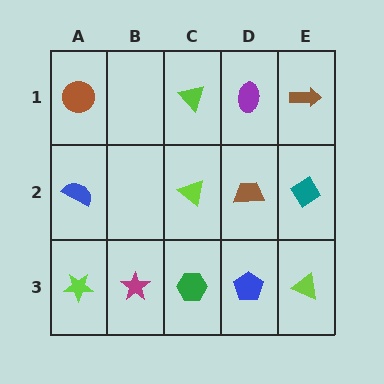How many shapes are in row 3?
5 shapes.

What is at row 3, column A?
A lime star.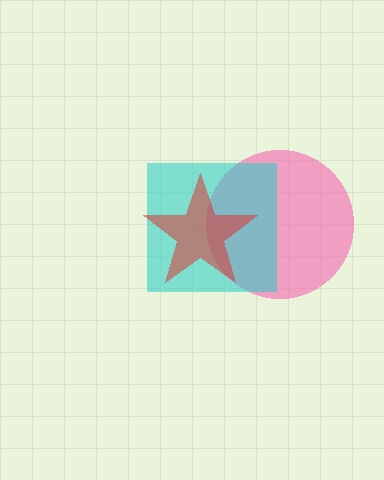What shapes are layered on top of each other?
The layered shapes are: a pink circle, a cyan square, a red star.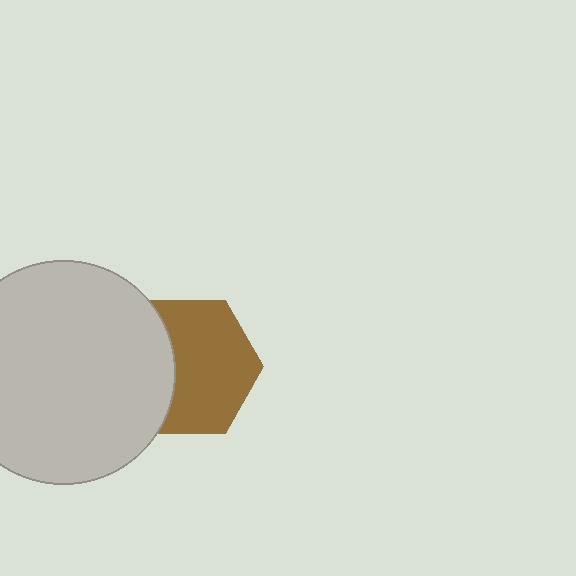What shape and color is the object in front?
The object in front is a light gray circle.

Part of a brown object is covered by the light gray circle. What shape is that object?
It is a hexagon.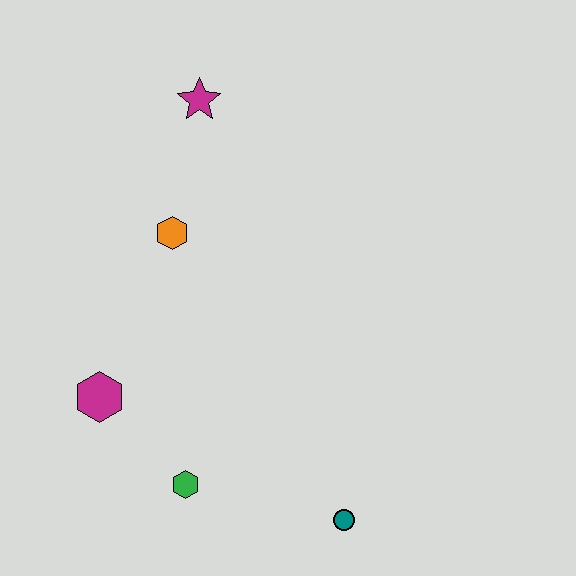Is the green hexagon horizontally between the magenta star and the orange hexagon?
Yes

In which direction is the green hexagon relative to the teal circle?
The green hexagon is to the left of the teal circle.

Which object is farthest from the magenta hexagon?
The magenta star is farthest from the magenta hexagon.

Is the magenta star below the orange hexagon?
No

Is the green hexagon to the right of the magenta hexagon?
Yes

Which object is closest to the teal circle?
The green hexagon is closest to the teal circle.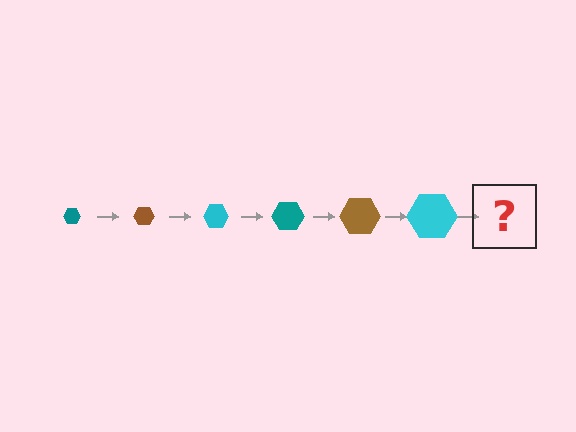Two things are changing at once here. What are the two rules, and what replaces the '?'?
The two rules are that the hexagon grows larger each step and the color cycles through teal, brown, and cyan. The '?' should be a teal hexagon, larger than the previous one.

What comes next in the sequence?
The next element should be a teal hexagon, larger than the previous one.